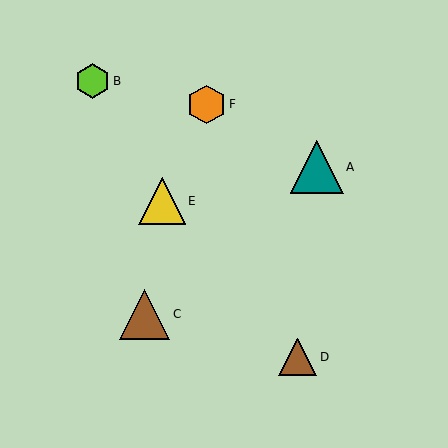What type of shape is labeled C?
Shape C is a brown triangle.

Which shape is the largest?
The teal triangle (labeled A) is the largest.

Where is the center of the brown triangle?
The center of the brown triangle is at (145, 314).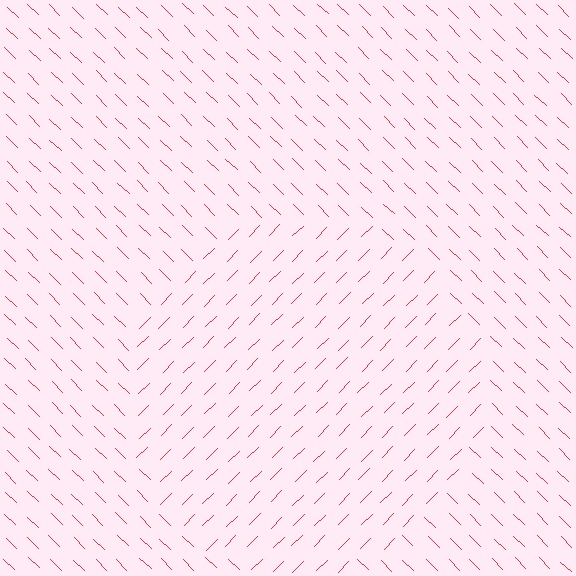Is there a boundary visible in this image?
Yes, there is a texture boundary formed by a change in line orientation.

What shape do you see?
I see a circle.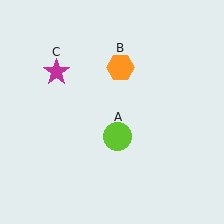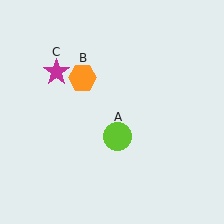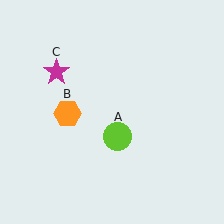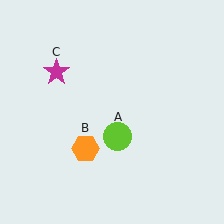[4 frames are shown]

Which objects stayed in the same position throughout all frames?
Lime circle (object A) and magenta star (object C) remained stationary.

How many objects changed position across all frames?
1 object changed position: orange hexagon (object B).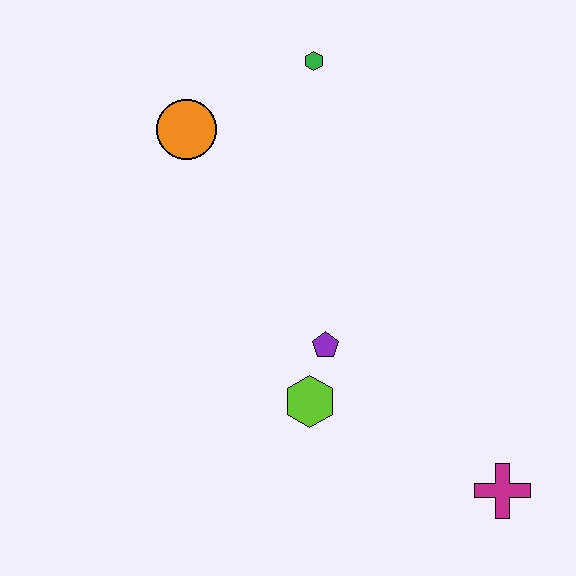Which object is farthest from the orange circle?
The magenta cross is farthest from the orange circle.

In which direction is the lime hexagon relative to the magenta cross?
The lime hexagon is to the left of the magenta cross.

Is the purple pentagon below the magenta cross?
No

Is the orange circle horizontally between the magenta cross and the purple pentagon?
No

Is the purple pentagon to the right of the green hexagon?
Yes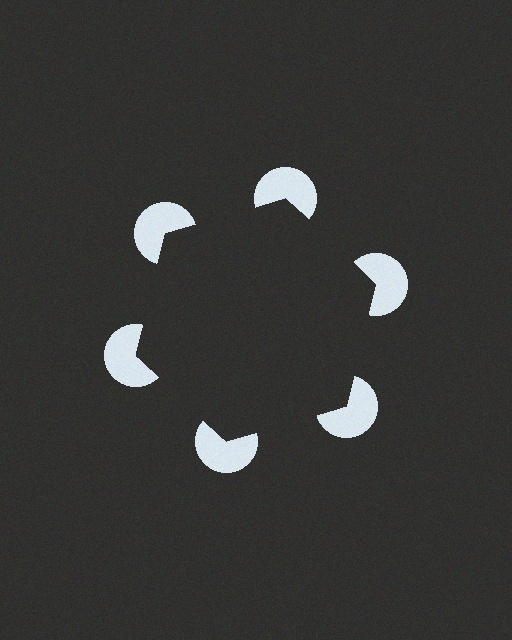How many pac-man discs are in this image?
There are 6 — one at each vertex of the illusory hexagon.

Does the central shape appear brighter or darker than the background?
It typically appears slightly darker than the background, even though no actual brightness change is drawn.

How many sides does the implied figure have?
6 sides.